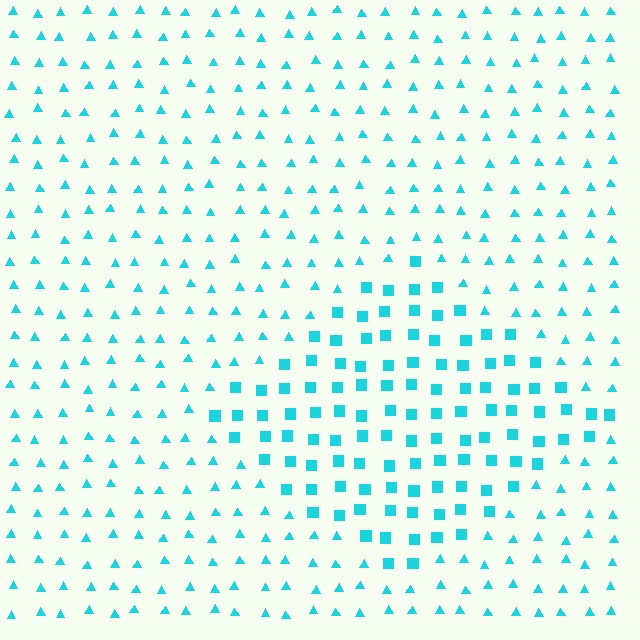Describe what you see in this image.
The image is filled with small cyan elements arranged in a uniform grid. A diamond-shaped region contains squares, while the surrounding area contains triangles. The boundary is defined purely by the change in element shape.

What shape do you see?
I see a diamond.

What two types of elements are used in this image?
The image uses squares inside the diamond region and triangles outside it.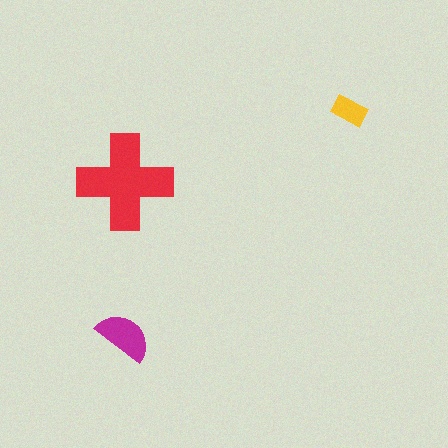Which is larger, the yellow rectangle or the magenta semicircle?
The magenta semicircle.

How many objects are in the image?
There are 3 objects in the image.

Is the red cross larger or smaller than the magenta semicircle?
Larger.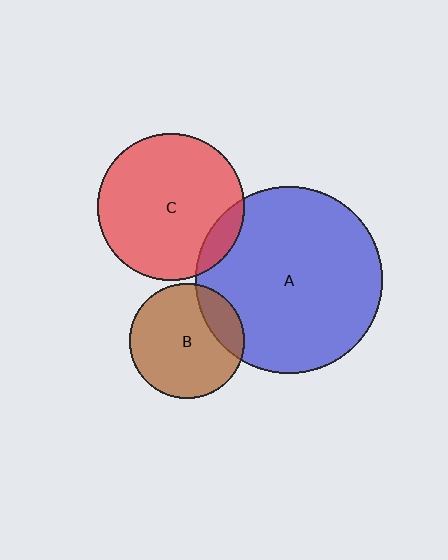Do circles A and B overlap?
Yes.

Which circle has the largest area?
Circle A (blue).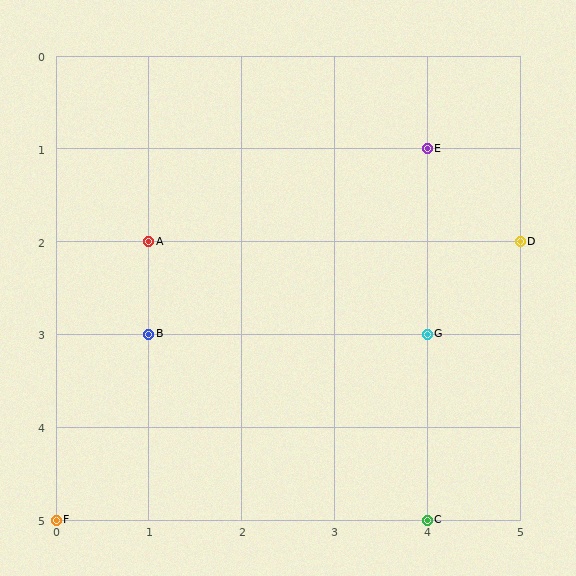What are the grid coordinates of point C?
Point C is at grid coordinates (4, 5).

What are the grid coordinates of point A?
Point A is at grid coordinates (1, 2).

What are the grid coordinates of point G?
Point G is at grid coordinates (4, 3).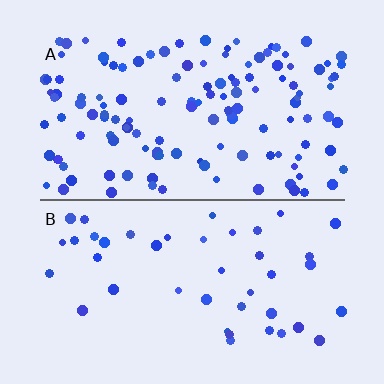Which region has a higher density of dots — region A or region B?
A (the top).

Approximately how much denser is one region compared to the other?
Approximately 3.1× — region A over region B.